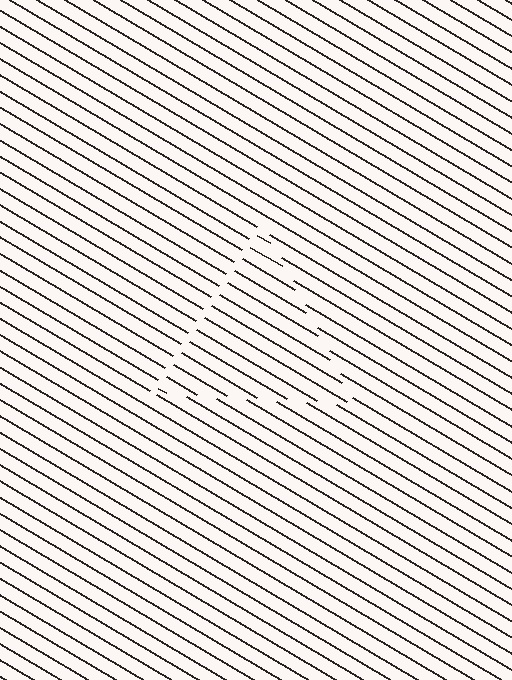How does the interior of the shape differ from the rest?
The interior of the shape contains the same grating, shifted by half a period — the contour is defined by the phase discontinuity where line-ends from the inner and outer gratings abut.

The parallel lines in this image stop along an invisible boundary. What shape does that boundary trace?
An illusory triangle. The interior of the shape contains the same grating, shifted by half a period — the contour is defined by the phase discontinuity where line-ends from the inner and outer gratings abut.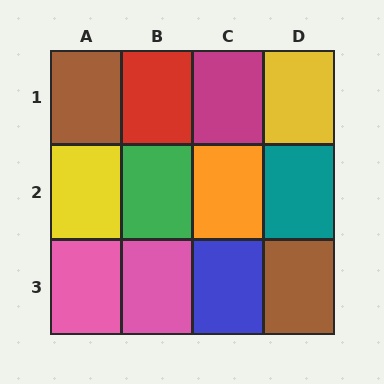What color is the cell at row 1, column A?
Brown.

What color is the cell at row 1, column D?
Yellow.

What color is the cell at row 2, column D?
Teal.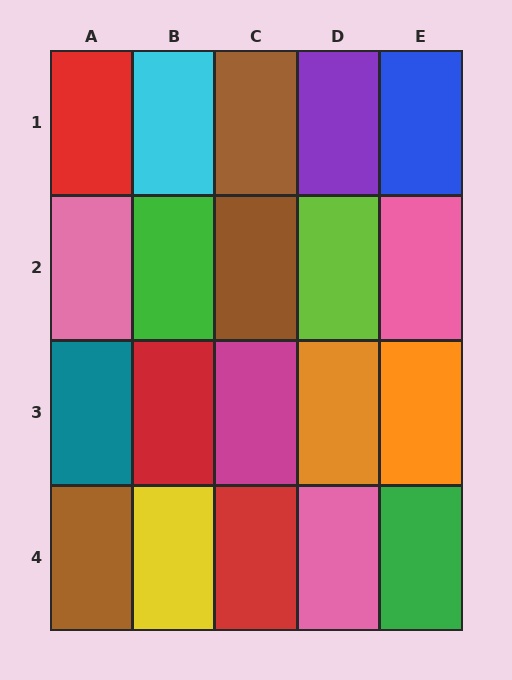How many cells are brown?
3 cells are brown.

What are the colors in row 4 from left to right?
Brown, yellow, red, pink, green.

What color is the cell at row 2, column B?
Green.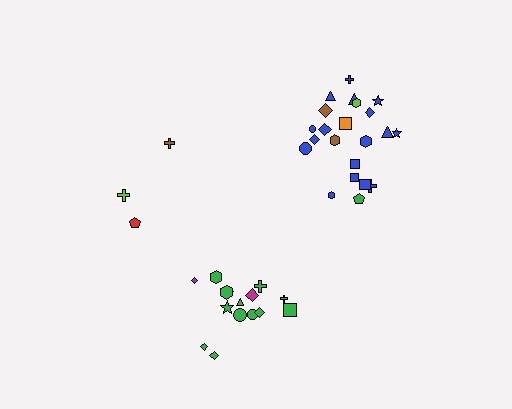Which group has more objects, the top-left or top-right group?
The top-right group.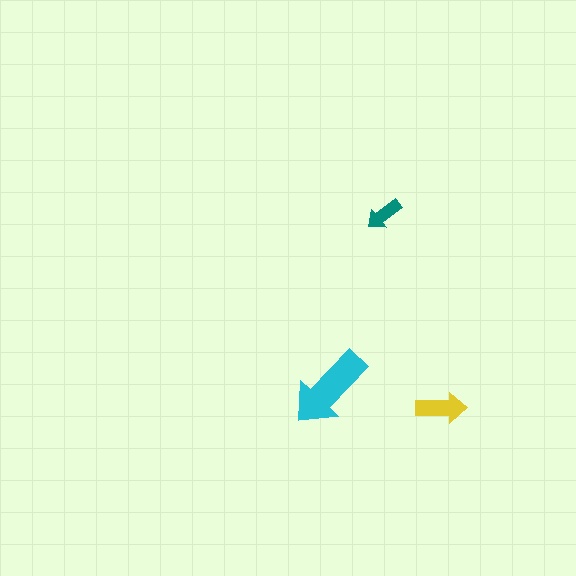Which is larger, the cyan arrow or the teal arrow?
The cyan one.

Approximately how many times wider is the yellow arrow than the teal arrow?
About 1.5 times wider.